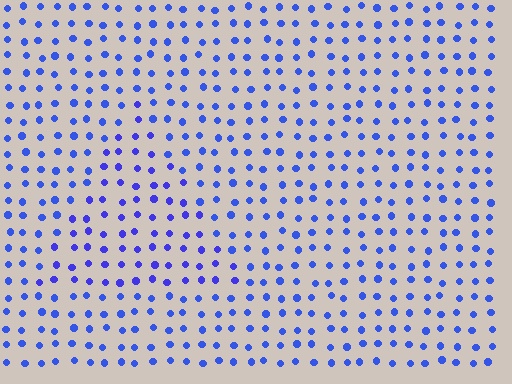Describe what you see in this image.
The image is filled with small blue elements in a uniform arrangement. A triangle-shaped region is visible where the elements are tinted to a slightly different hue, forming a subtle color boundary.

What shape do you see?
I see a triangle.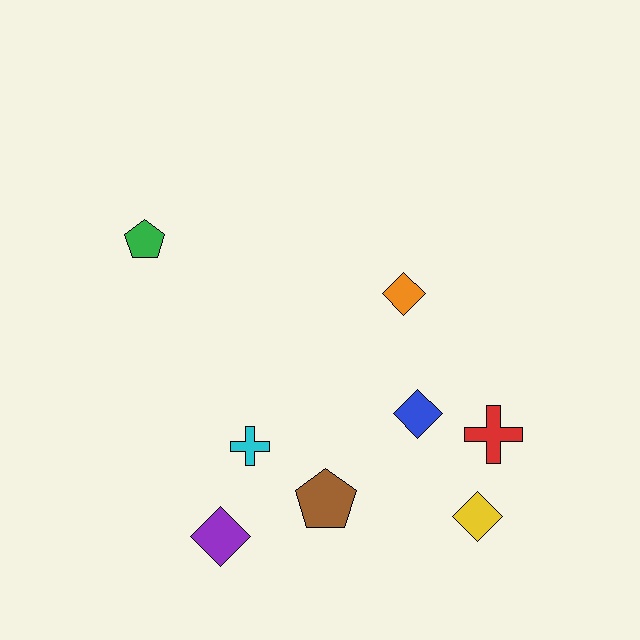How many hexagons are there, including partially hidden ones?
There are no hexagons.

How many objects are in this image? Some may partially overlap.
There are 8 objects.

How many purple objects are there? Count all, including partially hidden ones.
There is 1 purple object.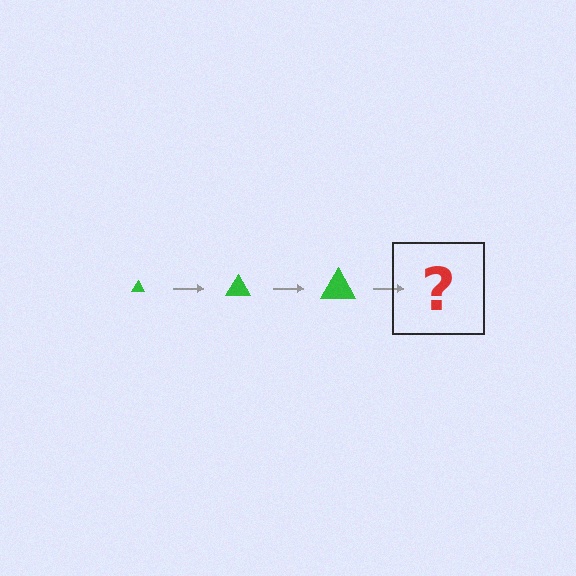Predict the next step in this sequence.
The next step is a green triangle, larger than the previous one.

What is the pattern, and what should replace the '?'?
The pattern is that the triangle gets progressively larger each step. The '?' should be a green triangle, larger than the previous one.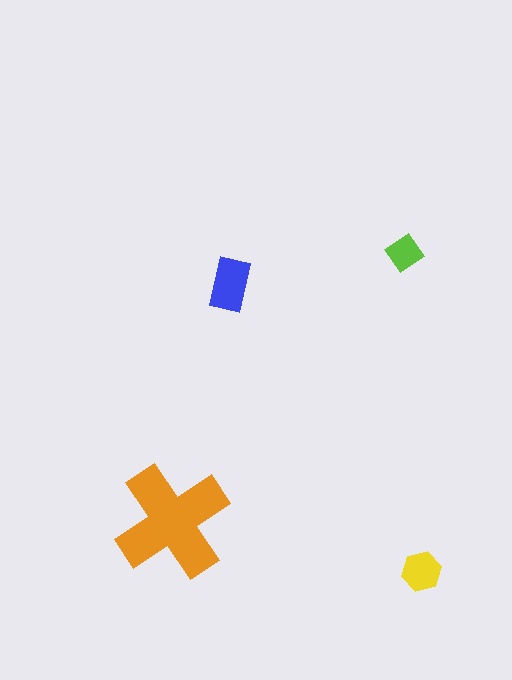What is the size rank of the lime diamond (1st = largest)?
4th.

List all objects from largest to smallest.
The orange cross, the blue rectangle, the yellow hexagon, the lime diamond.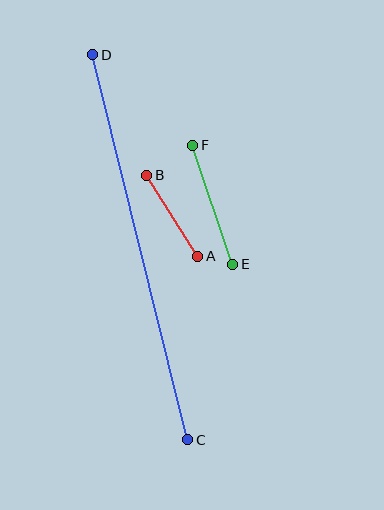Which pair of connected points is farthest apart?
Points C and D are farthest apart.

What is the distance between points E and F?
The distance is approximately 125 pixels.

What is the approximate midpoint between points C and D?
The midpoint is at approximately (140, 247) pixels.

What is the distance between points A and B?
The distance is approximately 95 pixels.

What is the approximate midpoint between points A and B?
The midpoint is at approximately (172, 216) pixels.